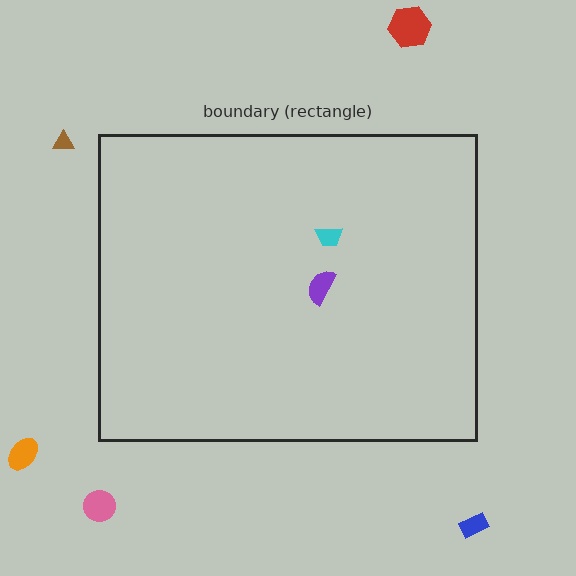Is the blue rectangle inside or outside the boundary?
Outside.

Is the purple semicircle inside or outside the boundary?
Inside.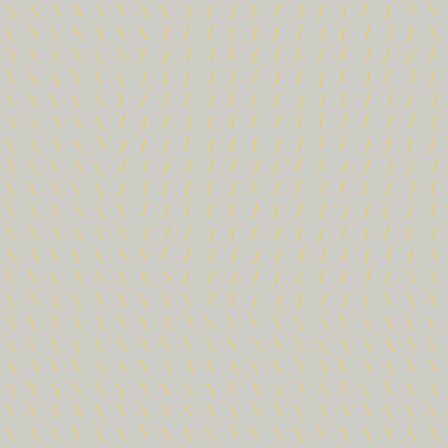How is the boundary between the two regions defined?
The boundary is defined purely by a change in line orientation (approximately 40 degrees difference). All lines are the same color and thickness.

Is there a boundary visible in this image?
Yes, there is a texture boundary formed by a change in line orientation.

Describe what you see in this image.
The image is filled with small yellow line segments. A circle region in the image has lines oriented differently from the surrounding lines, creating a visible texture boundary.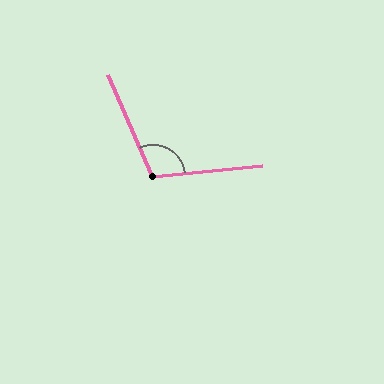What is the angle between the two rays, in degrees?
Approximately 108 degrees.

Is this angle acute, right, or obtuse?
It is obtuse.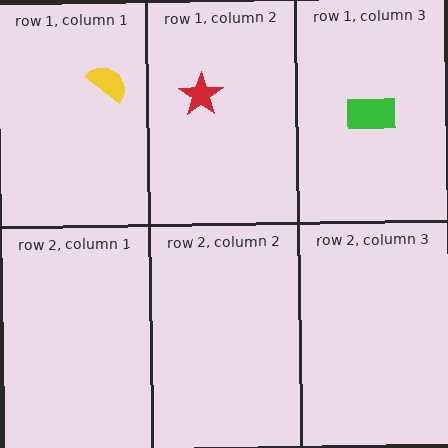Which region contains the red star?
The row 1, column 2 region.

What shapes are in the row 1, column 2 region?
The red star.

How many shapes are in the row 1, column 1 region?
1.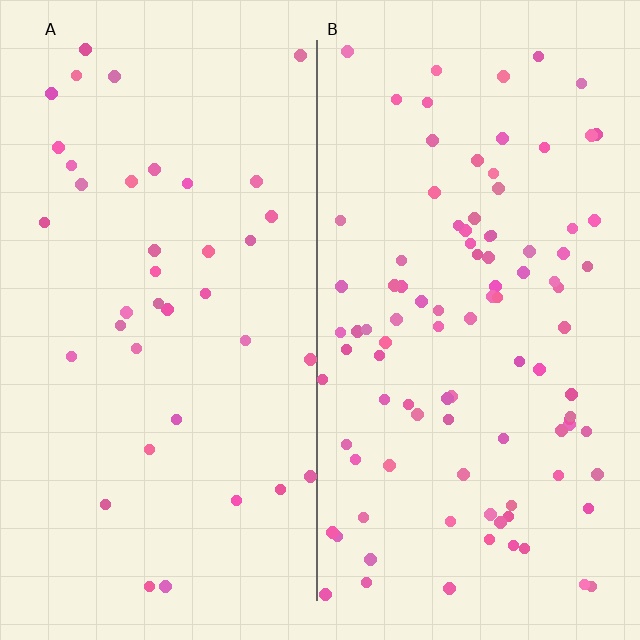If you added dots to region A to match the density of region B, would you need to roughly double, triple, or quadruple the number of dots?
Approximately triple.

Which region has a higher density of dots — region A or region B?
B (the right).